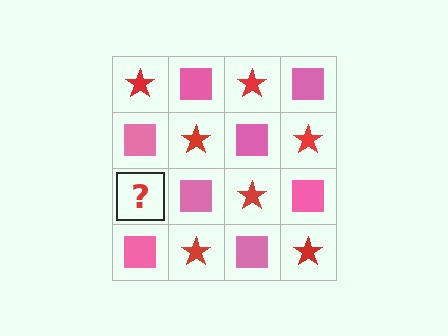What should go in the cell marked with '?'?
The missing cell should contain a red star.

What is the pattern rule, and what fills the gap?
The rule is that it alternates red star and pink square in a checkerboard pattern. The gap should be filled with a red star.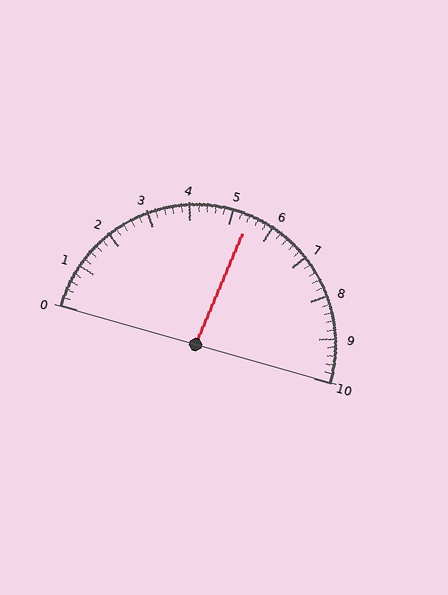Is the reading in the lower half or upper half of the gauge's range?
The reading is in the upper half of the range (0 to 10).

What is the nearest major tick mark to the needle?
The nearest major tick mark is 5.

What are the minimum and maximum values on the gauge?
The gauge ranges from 0 to 10.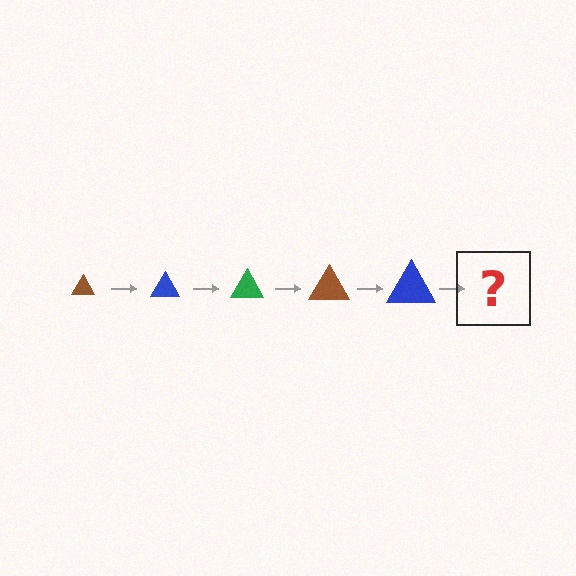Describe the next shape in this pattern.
It should be a green triangle, larger than the previous one.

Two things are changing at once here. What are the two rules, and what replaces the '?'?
The two rules are that the triangle grows larger each step and the color cycles through brown, blue, and green. The '?' should be a green triangle, larger than the previous one.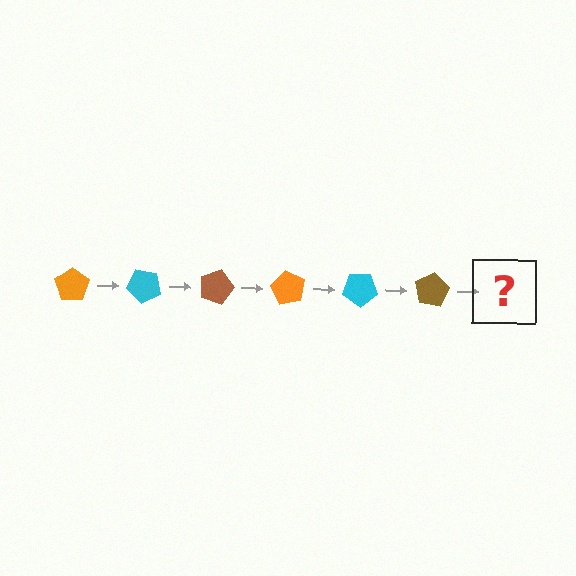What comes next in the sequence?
The next element should be an orange pentagon, rotated 270 degrees from the start.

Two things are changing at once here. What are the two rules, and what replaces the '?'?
The two rules are that it rotates 45 degrees each step and the color cycles through orange, cyan, and brown. The '?' should be an orange pentagon, rotated 270 degrees from the start.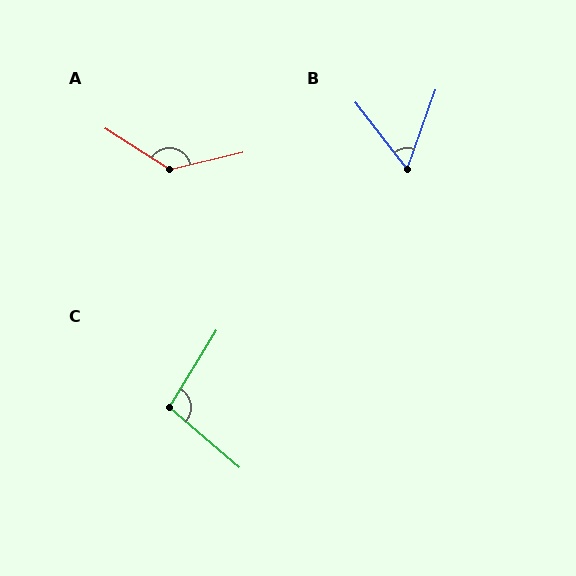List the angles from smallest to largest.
B (58°), C (99°), A (134°).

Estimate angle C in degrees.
Approximately 99 degrees.